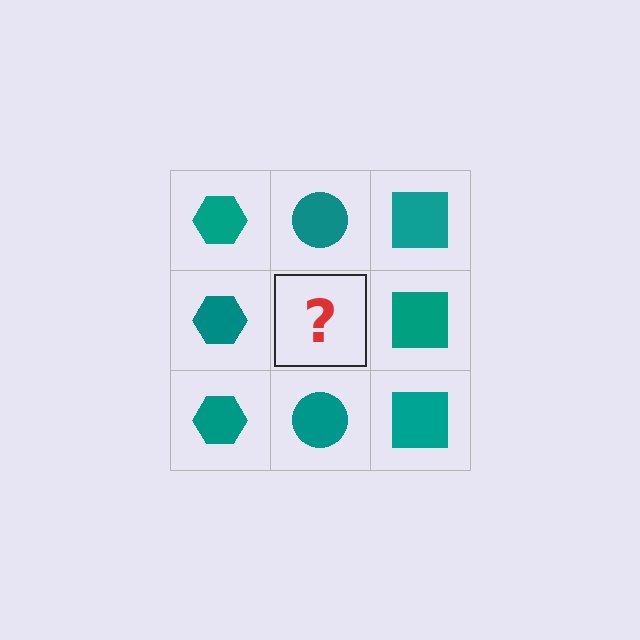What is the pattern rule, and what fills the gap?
The rule is that each column has a consistent shape. The gap should be filled with a teal circle.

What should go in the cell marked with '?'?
The missing cell should contain a teal circle.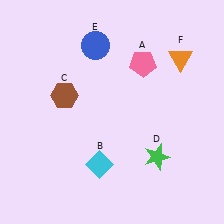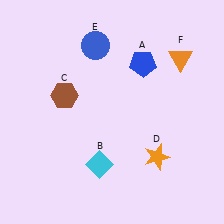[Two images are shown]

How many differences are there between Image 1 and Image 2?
There are 2 differences between the two images.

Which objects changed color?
A changed from pink to blue. D changed from green to orange.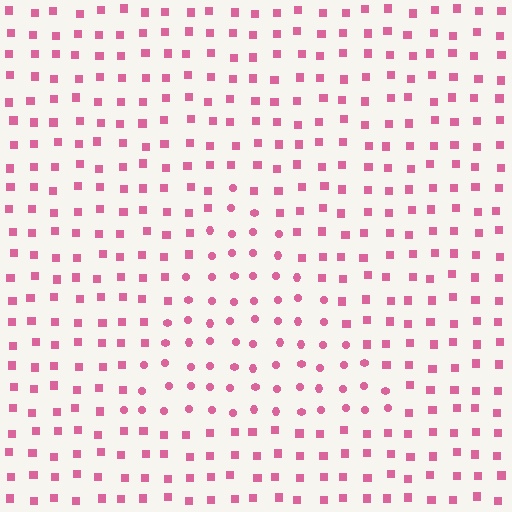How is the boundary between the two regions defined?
The boundary is defined by a change in element shape: circles inside vs. squares outside. All elements share the same color and spacing.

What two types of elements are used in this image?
The image uses circles inside the triangle region and squares outside it.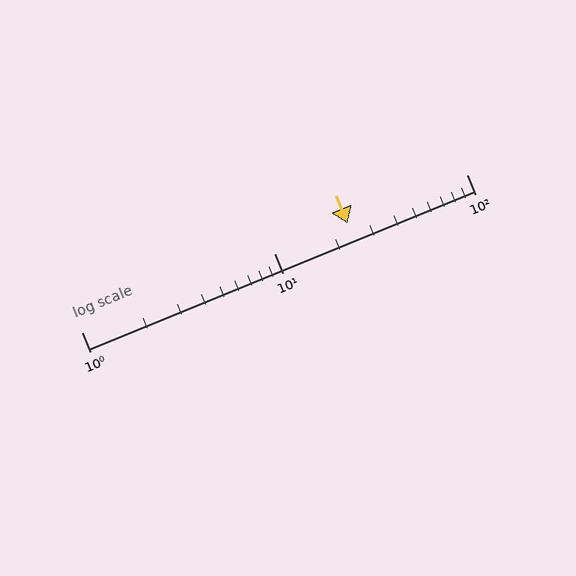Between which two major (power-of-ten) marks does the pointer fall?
The pointer is between 10 and 100.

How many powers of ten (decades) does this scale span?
The scale spans 2 decades, from 1 to 100.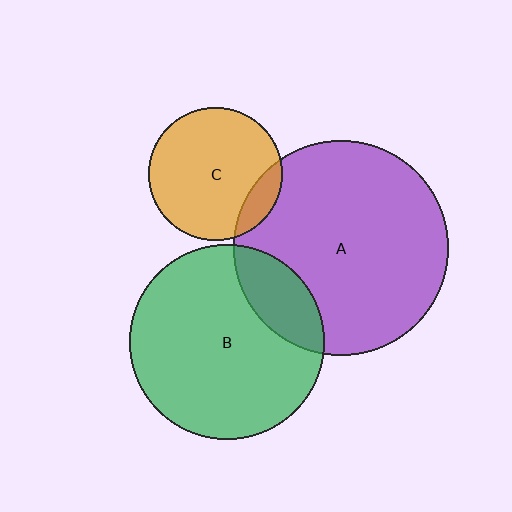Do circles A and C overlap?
Yes.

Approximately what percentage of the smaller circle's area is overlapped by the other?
Approximately 15%.